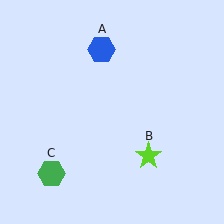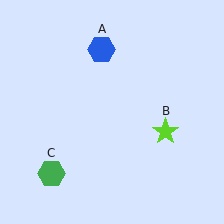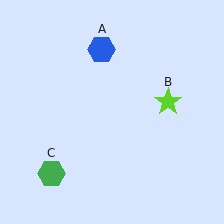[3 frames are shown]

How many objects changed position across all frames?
1 object changed position: lime star (object B).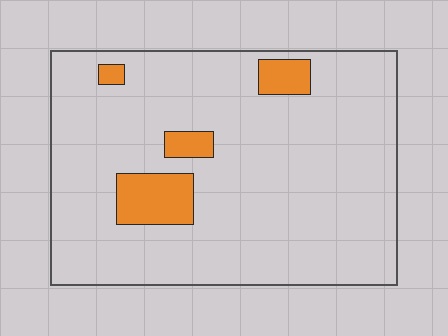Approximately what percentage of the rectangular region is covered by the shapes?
Approximately 10%.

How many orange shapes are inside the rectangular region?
4.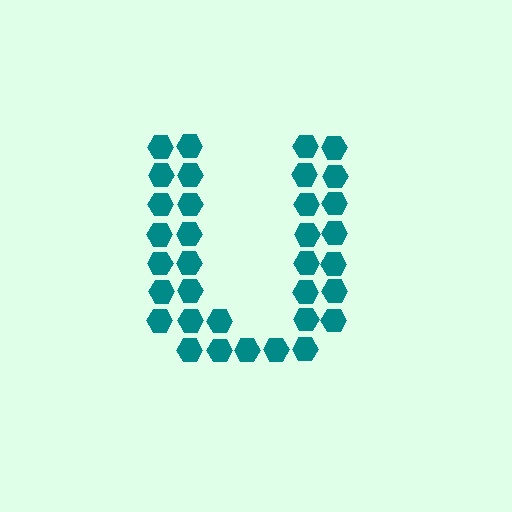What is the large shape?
The large shape is the letter U.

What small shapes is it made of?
It is made of small hexagons.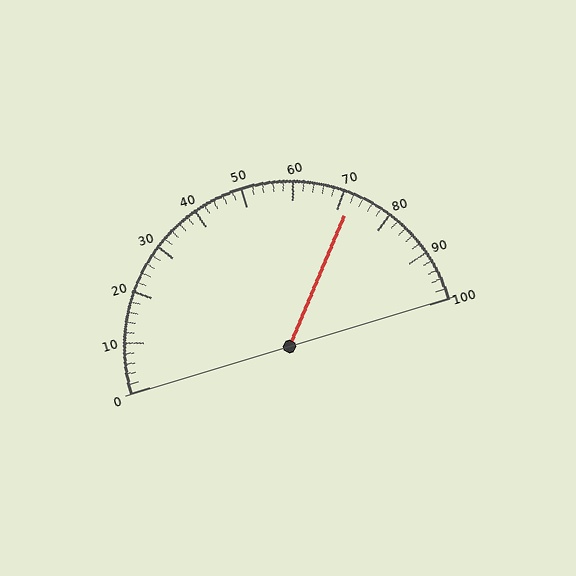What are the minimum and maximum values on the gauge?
The gauge ranges from 0 to 100.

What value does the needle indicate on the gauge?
The needle indicates approximately 72.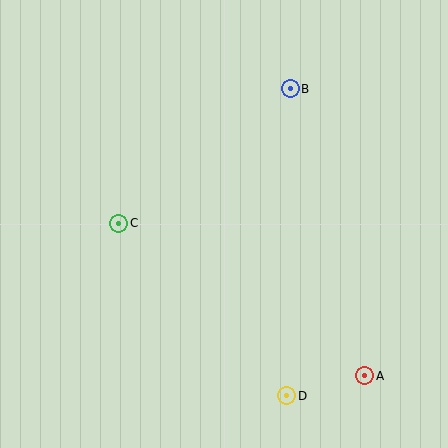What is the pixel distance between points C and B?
The distance between C and B is 218 pixels.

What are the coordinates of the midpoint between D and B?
The midpoint between D and B is at (289, 242).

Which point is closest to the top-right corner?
Point B is closest to the top-right corner.